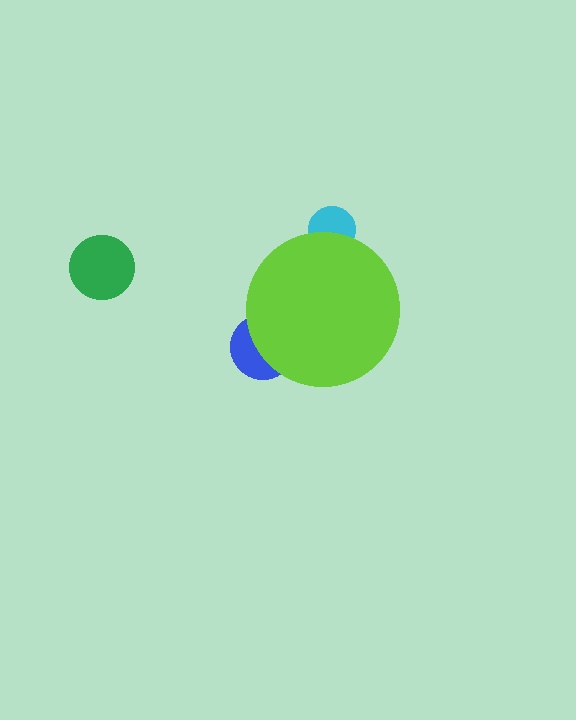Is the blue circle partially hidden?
Yes, the blue circle is partially hidden behind the lime circle.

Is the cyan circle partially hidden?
Yes, the cyan circle is partially hidden behind the lime circle.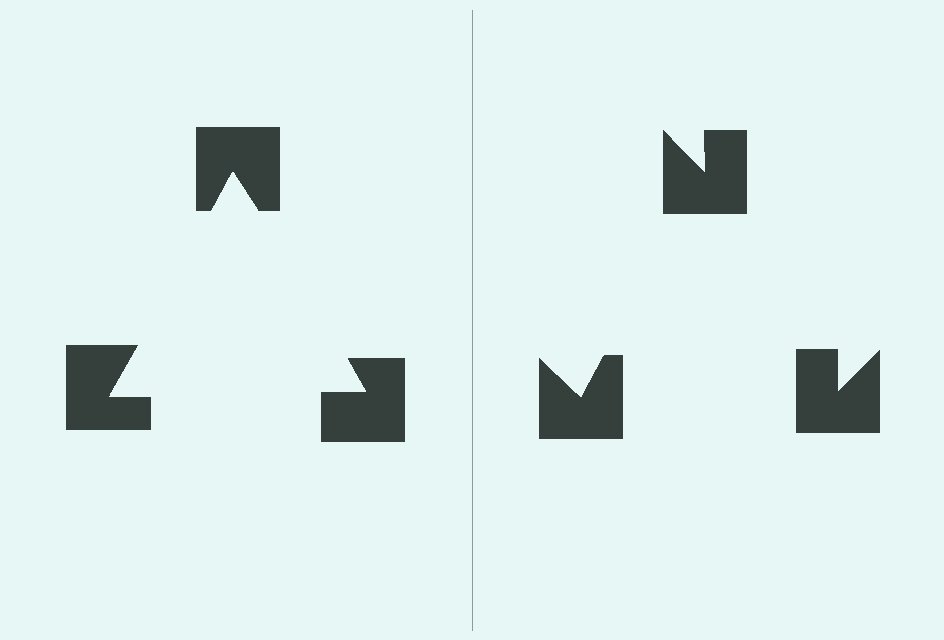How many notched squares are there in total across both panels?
6 — 3 on each side.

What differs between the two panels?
The notched squares are positioned identically on both sides; only the wedge orientations differ. On the left they align to a triangle; on the right they are misaligned.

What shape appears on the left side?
An illusory triangle.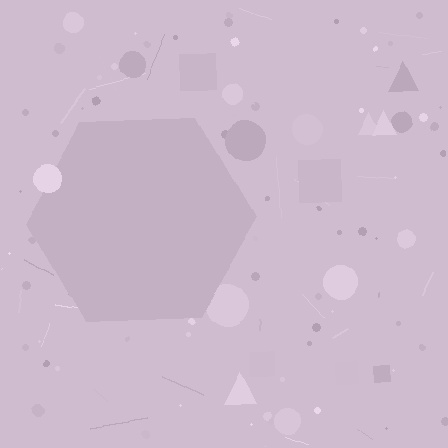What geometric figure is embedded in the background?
A hexagon is embedded in the background.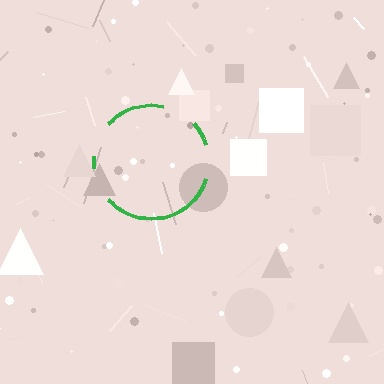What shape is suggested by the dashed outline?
The dashed outline suggests a circle.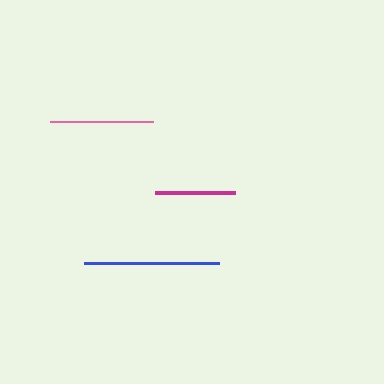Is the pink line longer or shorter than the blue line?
The blue line is longer than the pink line.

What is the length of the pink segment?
The pink segment is approximately 103 pixels long.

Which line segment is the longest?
The blue line is the longest at approximately 135 pixels.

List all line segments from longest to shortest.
From longest to shortest: blue, pink, magenta.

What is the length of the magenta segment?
The magenta segment is approximately 80 pixels long.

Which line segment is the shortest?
The magenta line is the shortest at approximately 80 pixels.